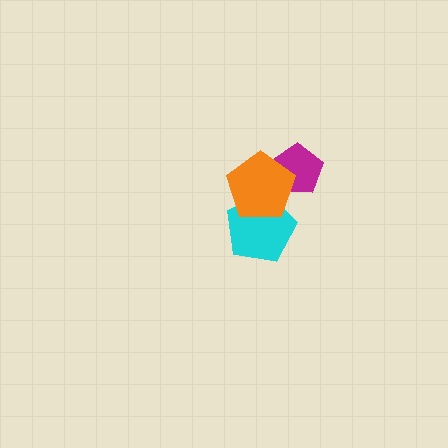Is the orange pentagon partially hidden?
No, no other shape covers it.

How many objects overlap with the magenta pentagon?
1 object overlaps with the magenta pentagon.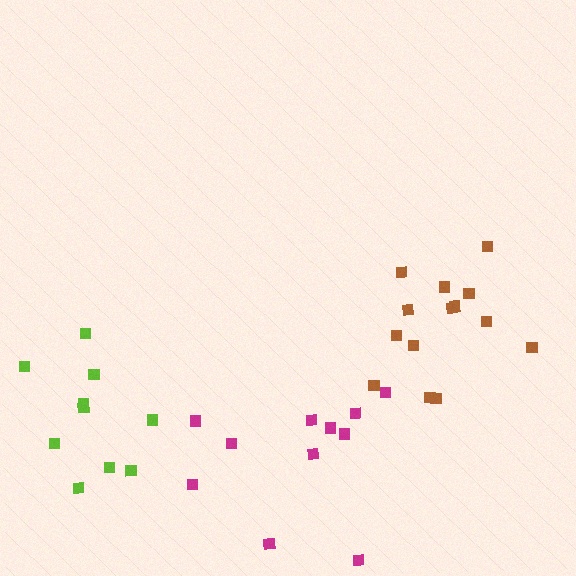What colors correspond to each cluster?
The clusters are colored: magenta, lime, brown.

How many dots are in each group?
Group 1: 11 dots, Group 2: 10 dots, Group 3: 14 dots (35 total).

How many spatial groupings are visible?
There are 3 spatial groupings.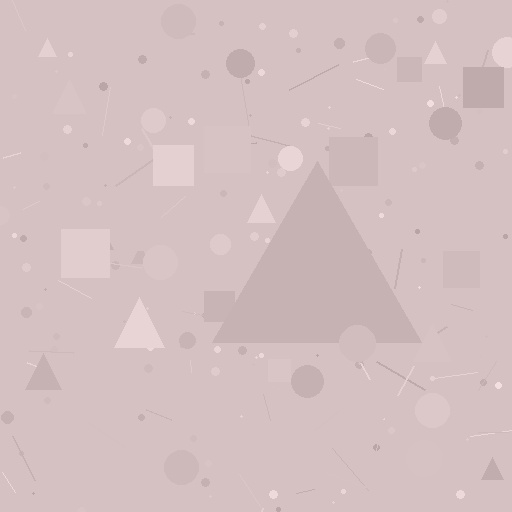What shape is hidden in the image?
A triangle is hidden in the image.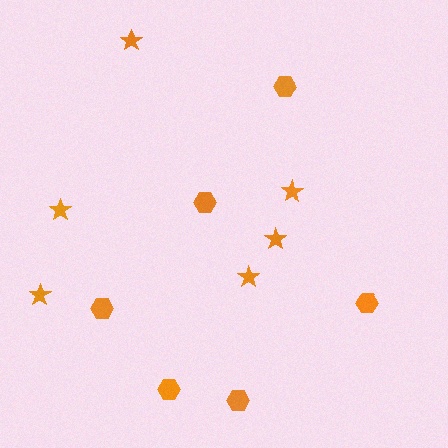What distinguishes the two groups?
There are 2 groups: one group of stars (6) and one group of hexagons (6).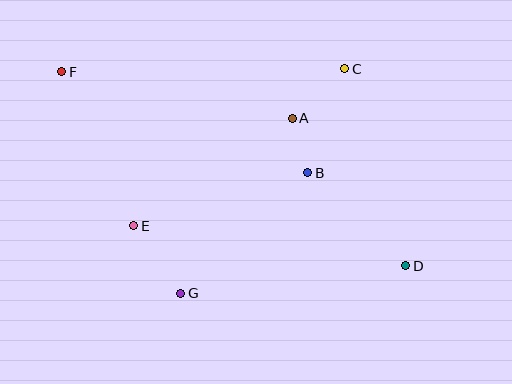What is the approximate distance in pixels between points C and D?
The distance between C and D is approximately 206 pixels.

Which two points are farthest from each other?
Points D and F are farthest from each other.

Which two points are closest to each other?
Points A and B are closest to each other.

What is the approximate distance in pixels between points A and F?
The distance between A and F is approximately 235 pixels.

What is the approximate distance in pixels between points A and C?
The distance between A and C is approximately 72 pixels.